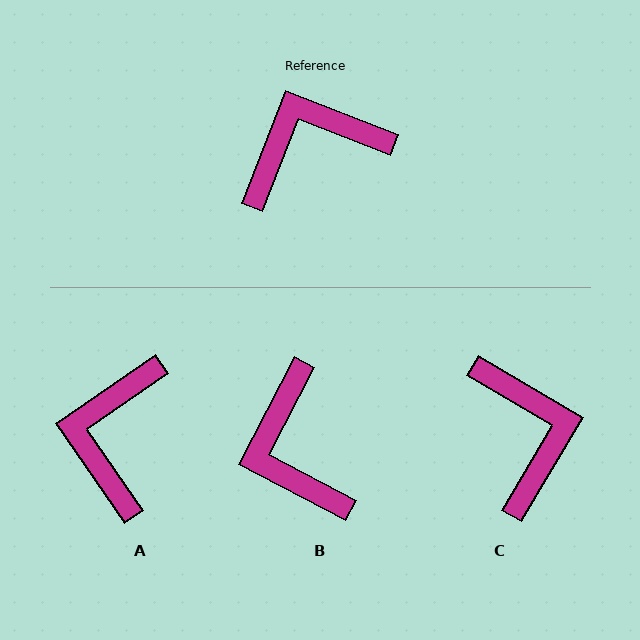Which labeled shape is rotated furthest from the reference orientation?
C, about 99 degrees away.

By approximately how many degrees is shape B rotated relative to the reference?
Approximately 84 degrees counter-clockwise.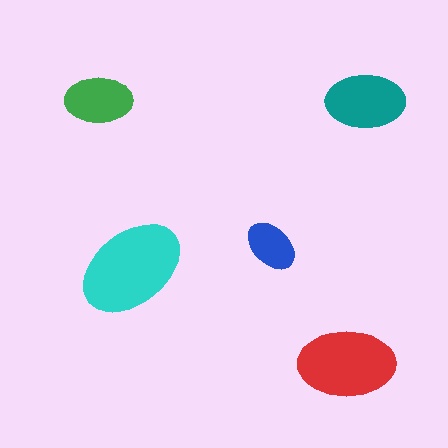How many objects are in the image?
There are 5 objects in the image.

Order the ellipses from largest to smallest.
the cyan one, the red one, the teal one, the green one, the blue one.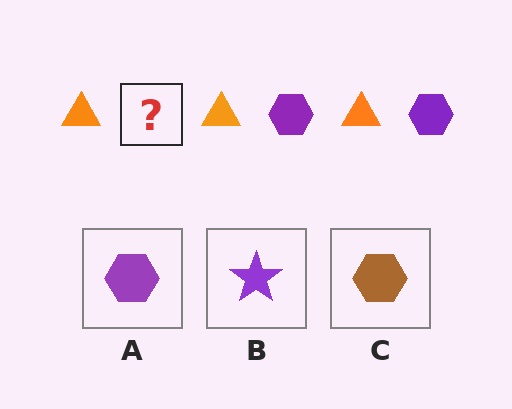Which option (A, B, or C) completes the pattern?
A.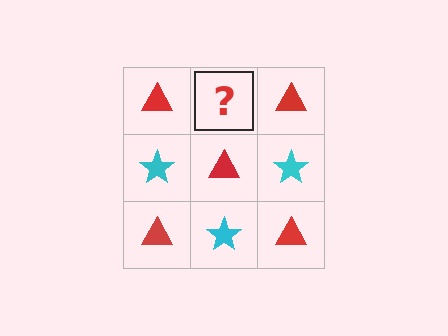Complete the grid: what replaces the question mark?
The question mark should be replaced with a cyan star.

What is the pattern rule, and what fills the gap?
The rule is that it alternates red triangle and cyan star in a checkerboard pattern. The gap should be filled with a cyan star.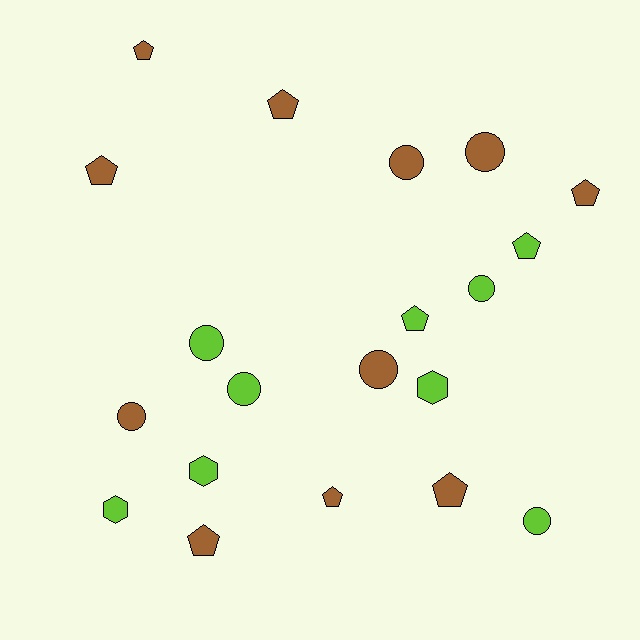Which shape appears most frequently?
Pentagon, with 9 objects.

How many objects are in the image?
There are 20 objects.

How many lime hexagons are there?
There are 3 lime hexagons.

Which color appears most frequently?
Brown, with 11 objects.